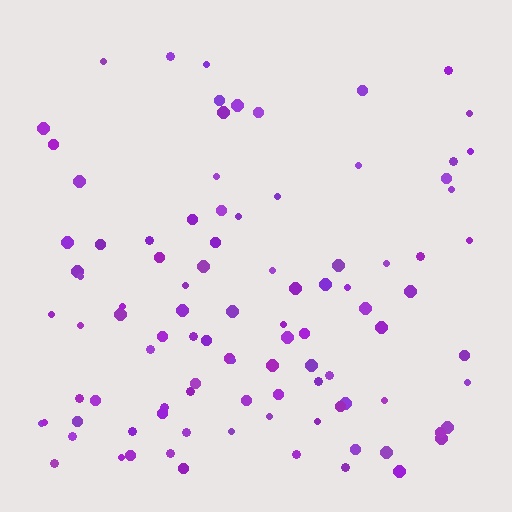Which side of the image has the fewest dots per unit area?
The top.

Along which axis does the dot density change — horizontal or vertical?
Vertical.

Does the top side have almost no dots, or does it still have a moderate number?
Still a moderate number, just noticeably fewer than the bottom.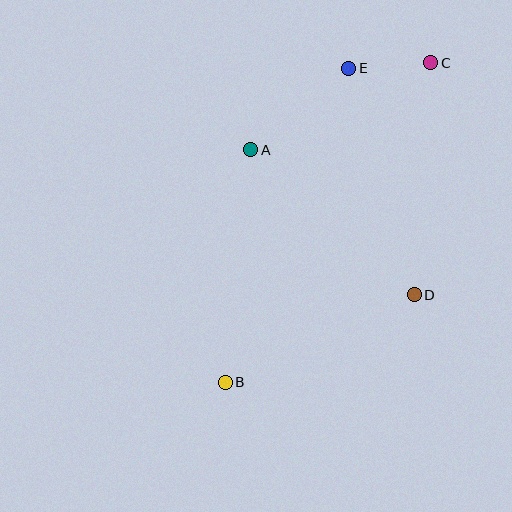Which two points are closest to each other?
Points C and E are closest to each other.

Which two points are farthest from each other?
Points B and C are farthest from each other.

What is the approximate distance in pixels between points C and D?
The distance between C and D is approximately 233 pixels.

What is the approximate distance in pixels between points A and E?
The distance between A and E is approximately 127 pixels.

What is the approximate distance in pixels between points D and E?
The distance between D and E is approximately 236 pixels.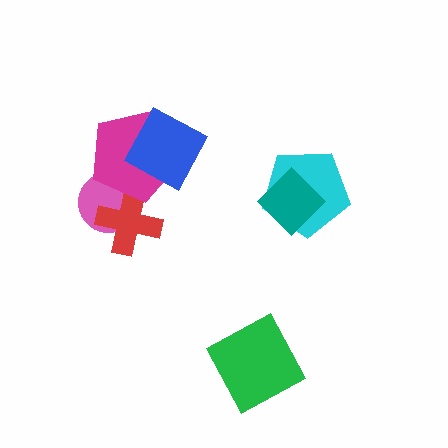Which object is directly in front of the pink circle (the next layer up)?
The red cross is directly in front of the pink circle.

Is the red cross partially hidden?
Yes, it is partially covered by another shape.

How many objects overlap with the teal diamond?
1 object overlaps with the teal diamond.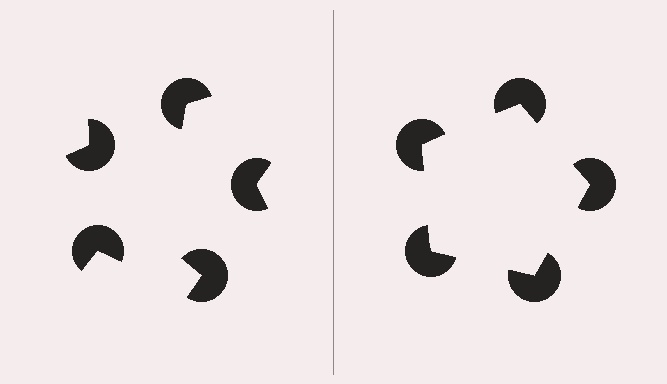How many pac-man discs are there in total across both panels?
10 — 5 on each side.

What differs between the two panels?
The pac-man discs are positioned identically on both sides; only the wedge orientations differ. On the right they align to a pentagon; on the left they are misaligned.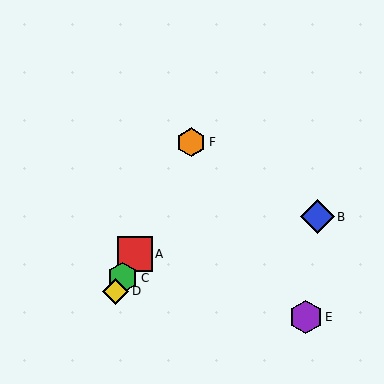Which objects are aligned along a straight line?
Objects A, C, D, F are aligned along a straight line.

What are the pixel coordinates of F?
Object F is at (191, 142).